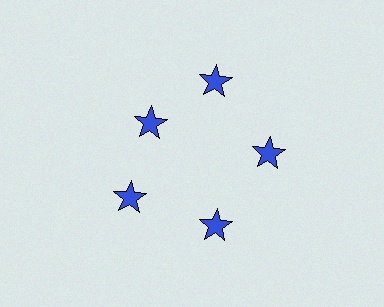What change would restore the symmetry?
The symmetry would be restored by moving it outward, back onto the ring so that all 5 stars sit at equal angles and equal distance from the center.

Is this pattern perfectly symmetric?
No. The 5 blue stars are arranged in a ring, but one element near the 10 o'clock position is pulled inward toward the center, breaking the 5-fold rotational symmetry.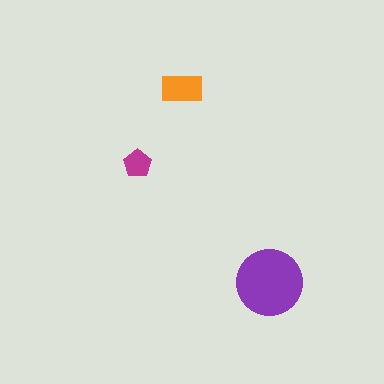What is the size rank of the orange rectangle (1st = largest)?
2nd.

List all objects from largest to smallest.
The purple circle, the orange rectangle, the magenta pentagon.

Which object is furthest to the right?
The purple circle is rightmost.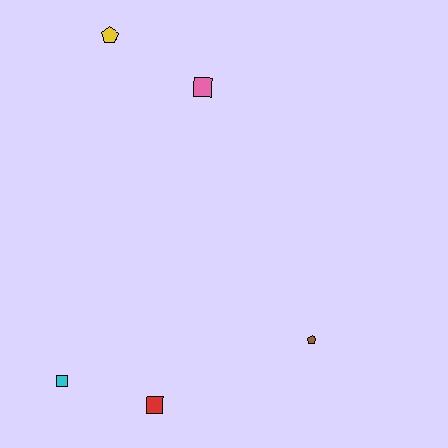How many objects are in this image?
There are 5 objects.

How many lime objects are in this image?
There are no lime objects.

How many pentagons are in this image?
There are 2 pentagons.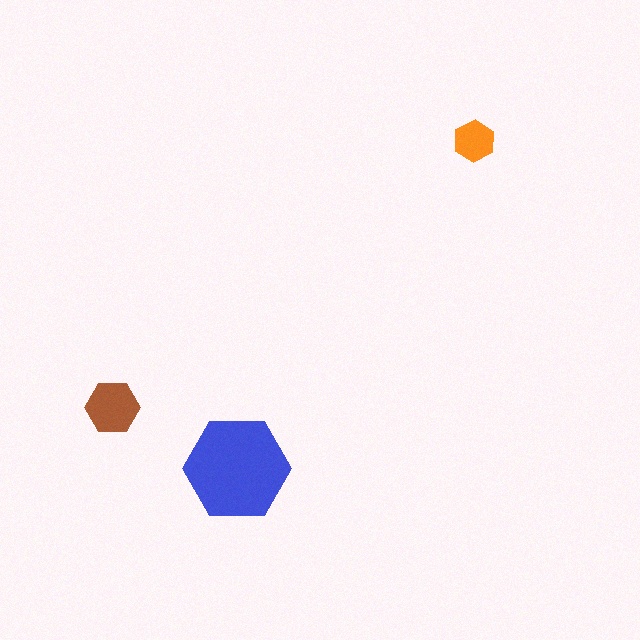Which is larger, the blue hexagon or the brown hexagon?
The blue one.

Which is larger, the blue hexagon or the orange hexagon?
The blue one.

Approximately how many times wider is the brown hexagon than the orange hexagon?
About 1.5 times wider.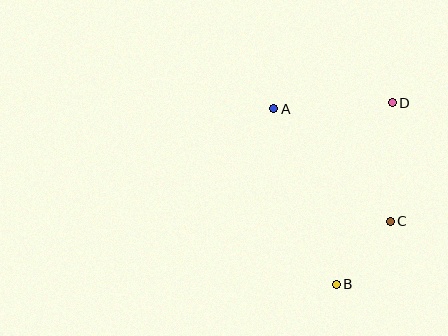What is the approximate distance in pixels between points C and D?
The distance between C and D is approximately 118 pixels.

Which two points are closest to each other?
Points B and C are closest to each other.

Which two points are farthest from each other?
Points B and D are farthest from each other.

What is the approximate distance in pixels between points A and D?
The distance between A and D is approximately 119 pixels.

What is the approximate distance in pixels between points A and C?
The distance between A and C is approximately 162 pixels.